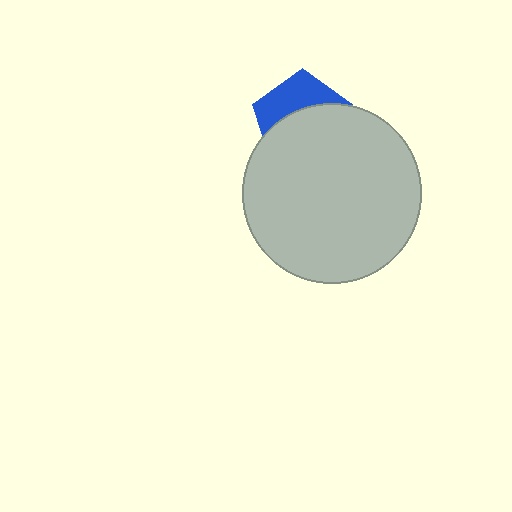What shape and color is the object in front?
The object in front is a light gray circle.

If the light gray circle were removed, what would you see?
You would see the complete blue pentagon.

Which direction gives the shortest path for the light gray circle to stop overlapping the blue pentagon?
Moving down gives the shortest separation.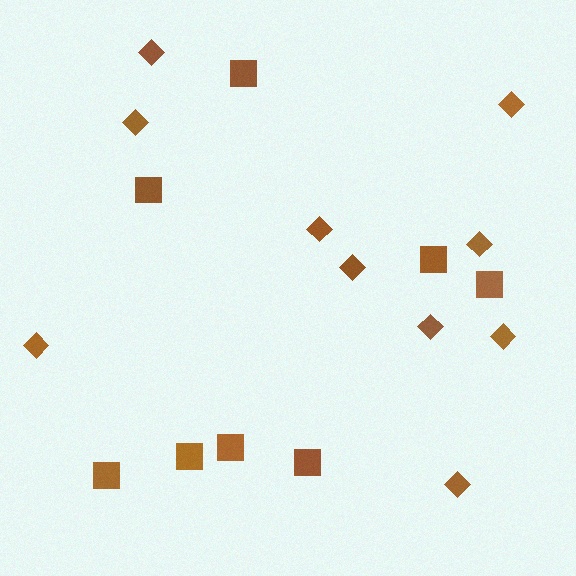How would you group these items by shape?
There are 2 groups: one group of diamonds (10) and one group of squares (8).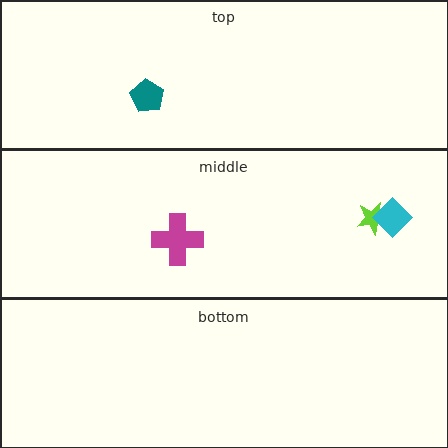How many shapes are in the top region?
1.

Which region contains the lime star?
The middle region.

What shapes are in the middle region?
The lime star, the cyan diamond, the magenta cross.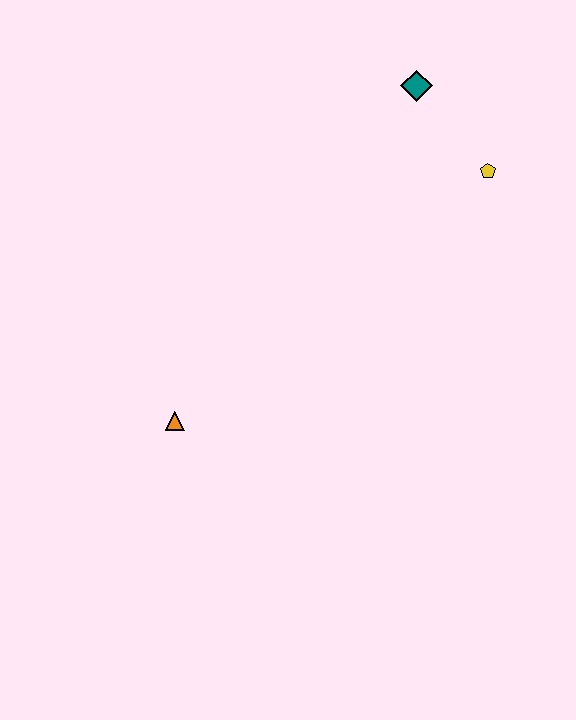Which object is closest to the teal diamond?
The yellow pentagon is closest to the teal diamond.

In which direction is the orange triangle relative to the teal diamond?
The orange triangle is below the teal diamond.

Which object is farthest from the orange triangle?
The teal diamond is farthest from the orange triangle.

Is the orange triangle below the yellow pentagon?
Yes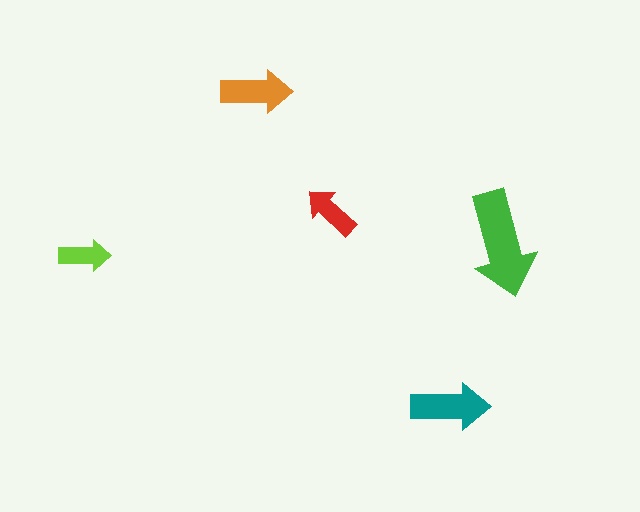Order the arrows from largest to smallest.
the green one, the teal one, the orange one, the red one, the lime one.